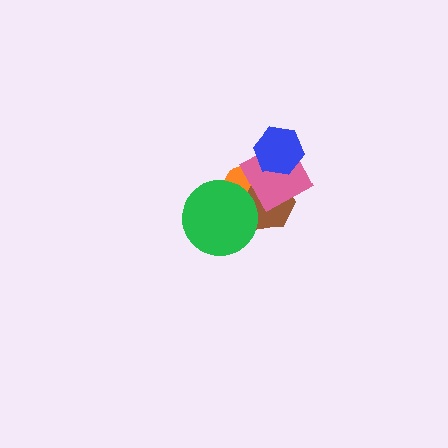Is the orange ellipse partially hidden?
Yes, it is partially covered by another shape.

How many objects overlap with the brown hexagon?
3 objects overlap with the brown hexagon.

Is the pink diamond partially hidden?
Yes, it is partially covered by another shape.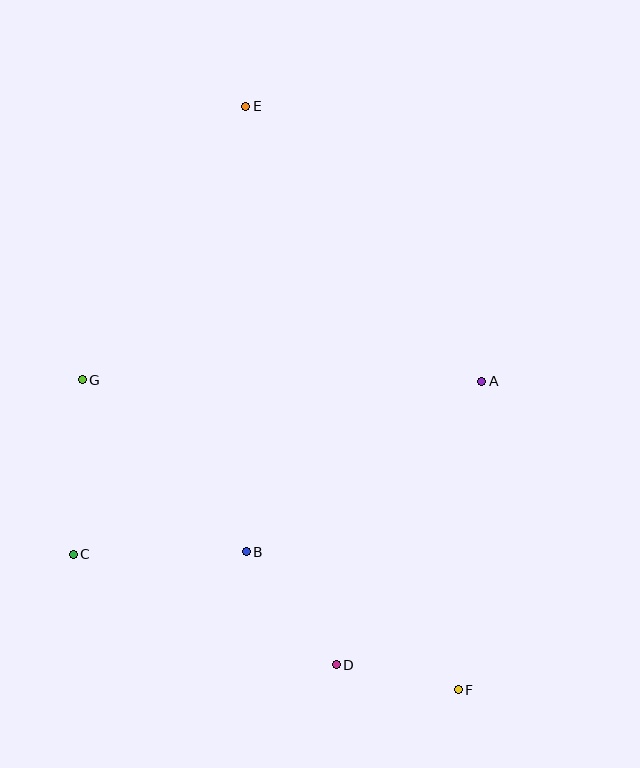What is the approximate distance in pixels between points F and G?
The distance between F and G is approximately 487 pixels.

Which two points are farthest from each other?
Points E and F are farthest from each other.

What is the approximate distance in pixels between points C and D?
The distance between C and D is approximately 285 pixels.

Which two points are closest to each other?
Points D and F are closest to each other.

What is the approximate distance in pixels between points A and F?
The distance between A and F is approximately 309 pixels.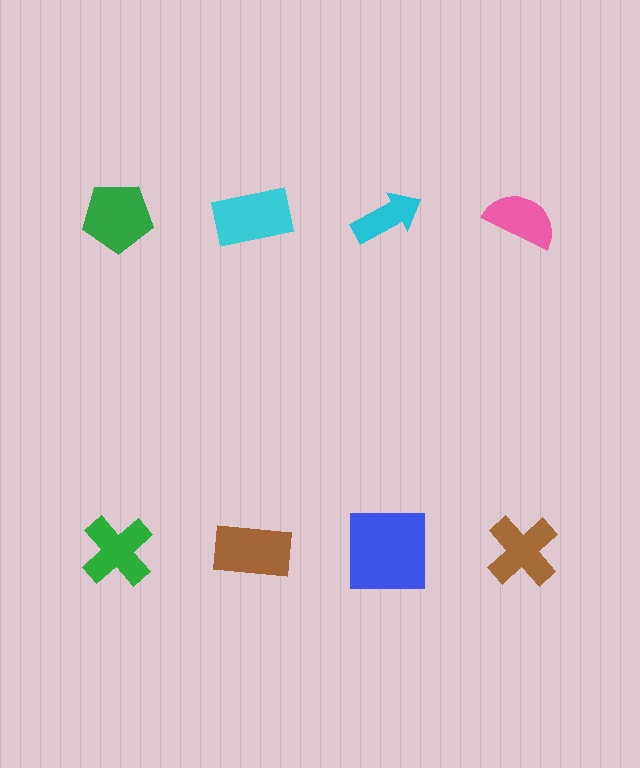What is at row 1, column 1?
A green pentagon.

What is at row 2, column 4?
A brown cross.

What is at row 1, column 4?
A pink semicircle.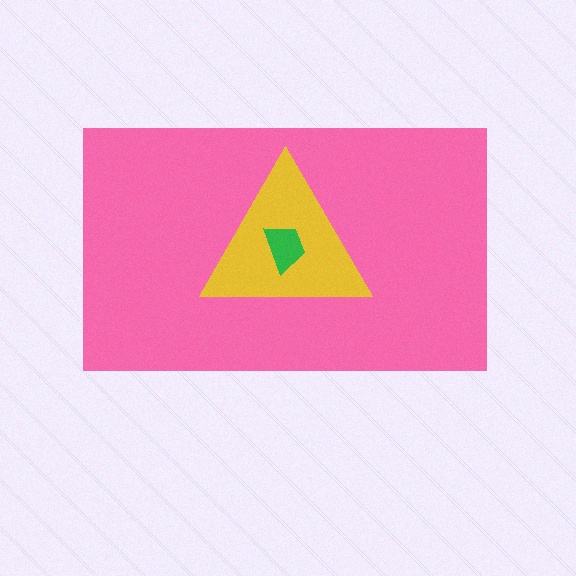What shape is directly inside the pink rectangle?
The yellow triangle.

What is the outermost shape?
The pink rectangle.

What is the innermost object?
The green trapezoid.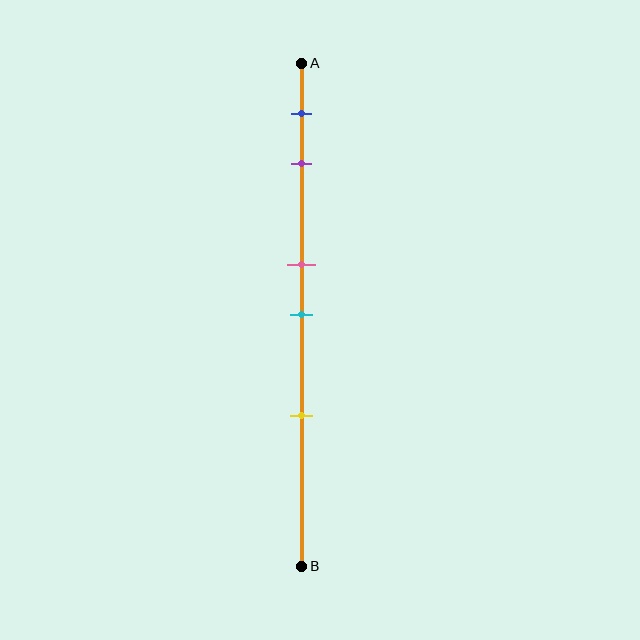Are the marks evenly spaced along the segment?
No, the marks are not evenly spaced.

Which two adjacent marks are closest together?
The pink and cyan marks are the closest adjacent pair.